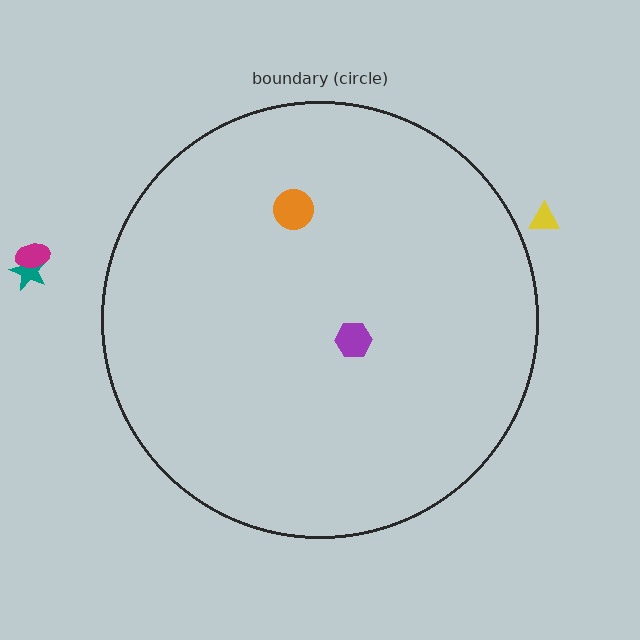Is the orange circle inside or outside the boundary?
Inside.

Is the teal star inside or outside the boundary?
Outside.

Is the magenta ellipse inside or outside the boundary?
Outside.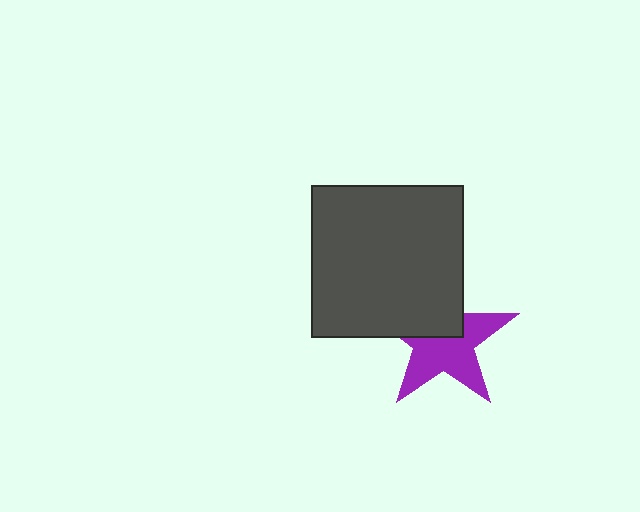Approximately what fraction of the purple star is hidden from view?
Roughly 40% of the purple star is hidden behind the dark gray square.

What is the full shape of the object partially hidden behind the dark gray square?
The partially hidden object is a purple star.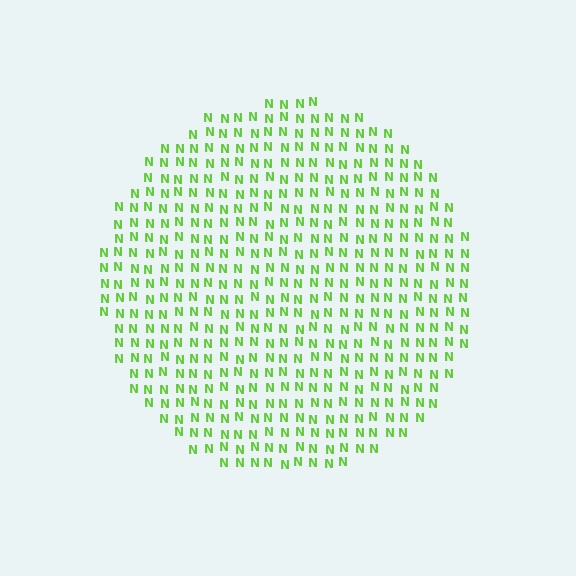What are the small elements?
The small elements are letter N's.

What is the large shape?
The large shape is a circle.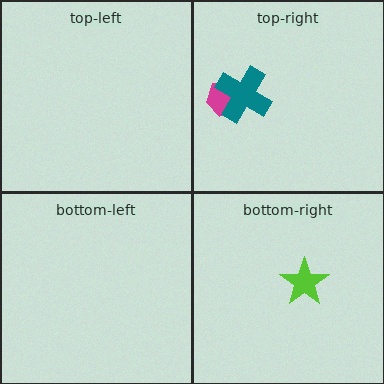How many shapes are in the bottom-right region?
1.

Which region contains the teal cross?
The top-right region.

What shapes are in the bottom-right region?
The lime star.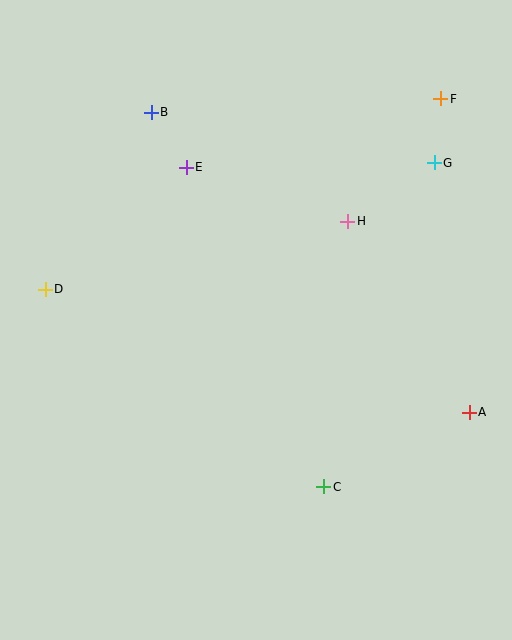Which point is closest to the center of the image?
Point H at (348, 221) is closest to the center.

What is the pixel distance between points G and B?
The distance between G and B is 287 pixels.